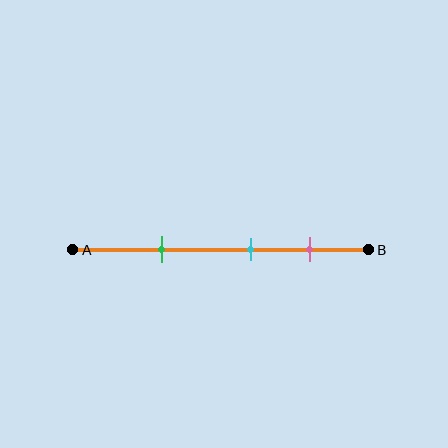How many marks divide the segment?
There are 3 marks dividing the segment.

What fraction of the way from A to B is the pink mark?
The pink mark is approximately 80% (0.8) of the way from A to B.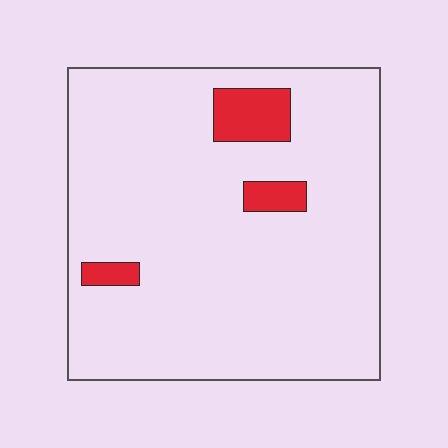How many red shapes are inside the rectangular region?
3.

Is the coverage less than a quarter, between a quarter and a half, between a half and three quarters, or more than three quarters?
Less than a quarter.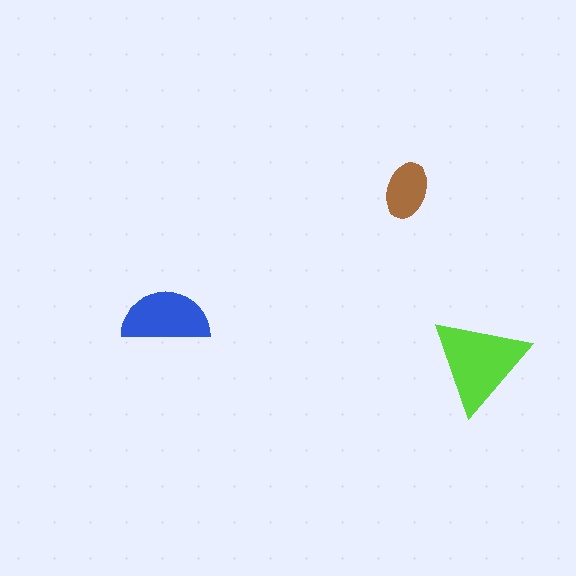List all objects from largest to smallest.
The lime triangle, the blue semicircle, the brown ellipse.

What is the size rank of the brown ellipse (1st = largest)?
3rd.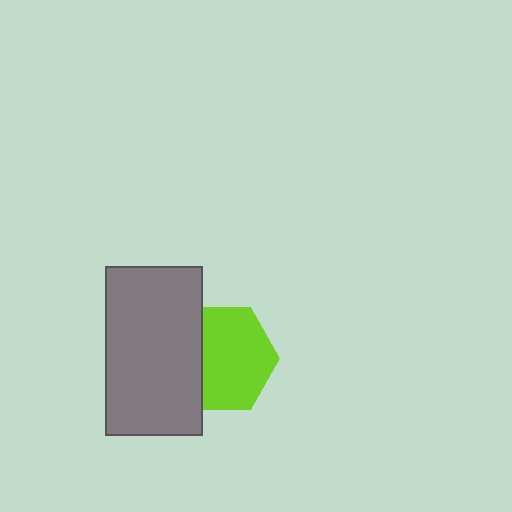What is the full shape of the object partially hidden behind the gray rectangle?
The partially hidden object is a lime hexagon.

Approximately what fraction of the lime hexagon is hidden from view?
Roughly 30% of the lime hexagon is hidden behind the gray rectangle.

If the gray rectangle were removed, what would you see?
You would see the complete lime hexagon.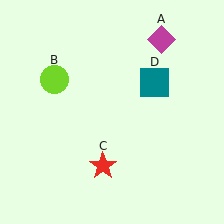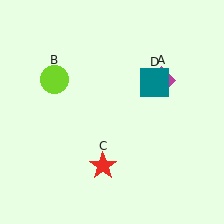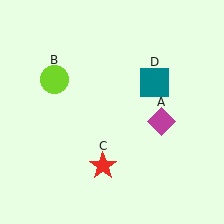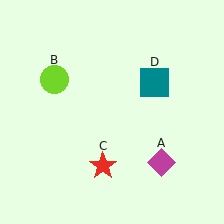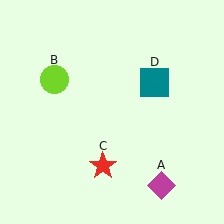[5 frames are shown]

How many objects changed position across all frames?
1 object changed position: magenta diamond (object A).